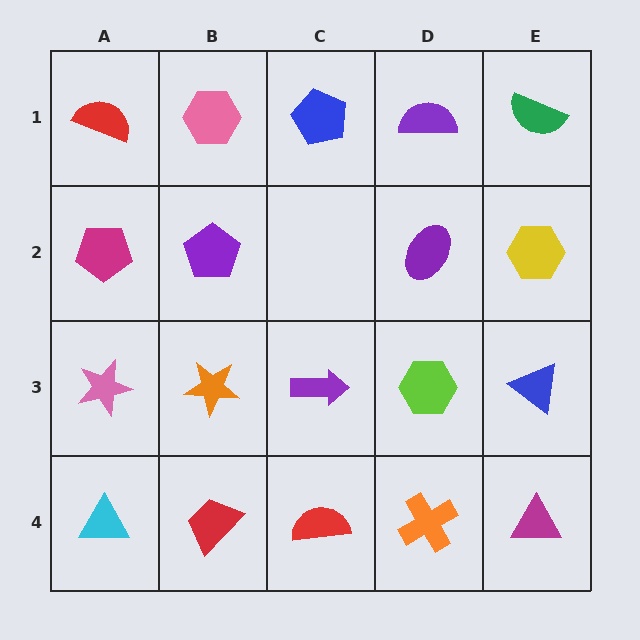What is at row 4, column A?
A cyan triangle.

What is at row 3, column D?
A lime hexagon.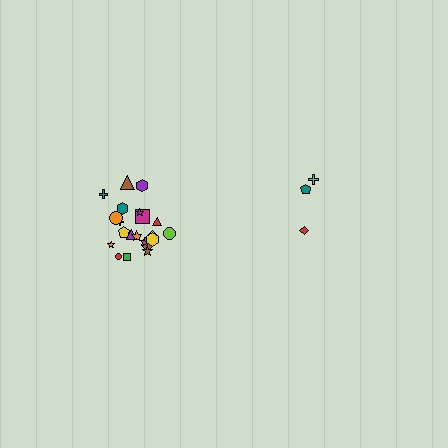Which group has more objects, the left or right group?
The left group.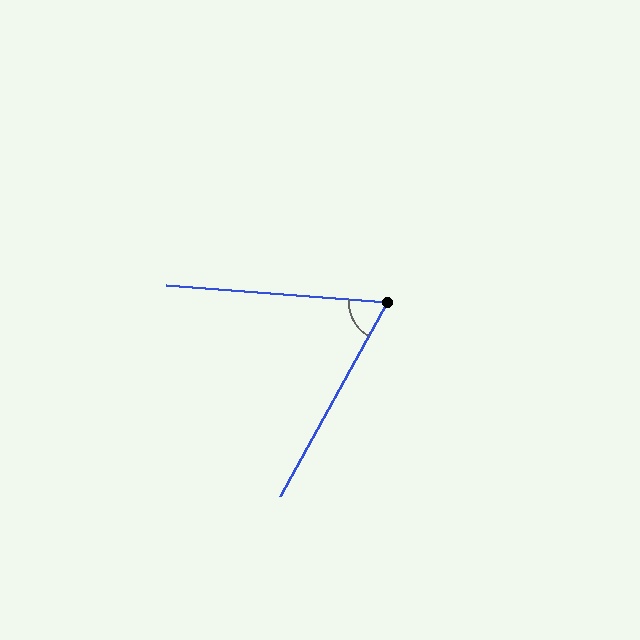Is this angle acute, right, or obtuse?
It is acute.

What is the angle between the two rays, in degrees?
Approximately 66 degrees.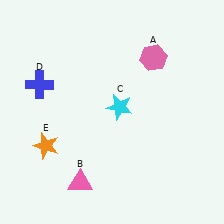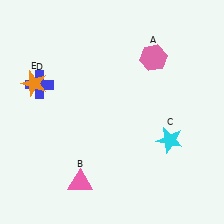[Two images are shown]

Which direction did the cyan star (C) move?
The cyan star (C) moved right.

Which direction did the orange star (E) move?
The orange star (E) moved up.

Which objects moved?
The objects that moved are: the cyan star (C), the orange star (E).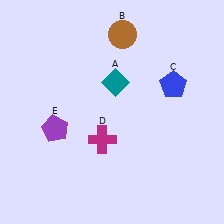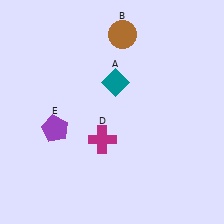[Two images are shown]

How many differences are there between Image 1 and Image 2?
There is 1 difference between the two images.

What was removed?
The blue pentagon (C) was removed in Image 2.